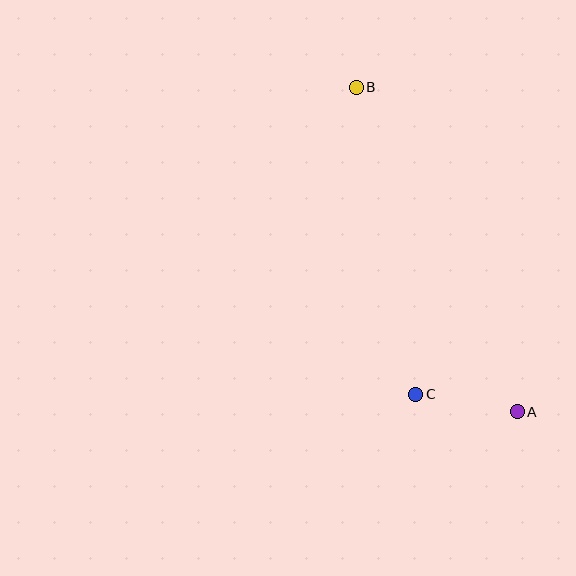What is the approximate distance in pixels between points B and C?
The distance between B and C is approximately 312 pixels.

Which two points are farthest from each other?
Points A and B are farthest from each other.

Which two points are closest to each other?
Points A and C are closest to each other.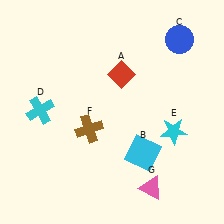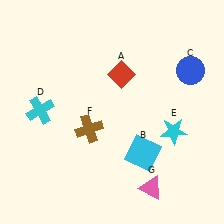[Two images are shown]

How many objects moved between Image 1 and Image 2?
1 object moved between the two images.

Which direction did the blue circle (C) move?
The blue circle (C) moved down.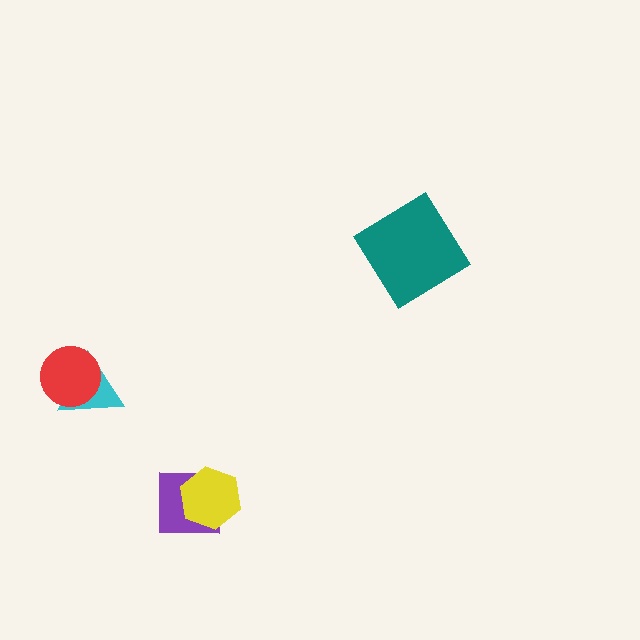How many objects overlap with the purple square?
1 object overlaps with the purple square.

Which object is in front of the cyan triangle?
The red circle is in front of the cyan triangle.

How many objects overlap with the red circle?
1 object overlaps with the red circle.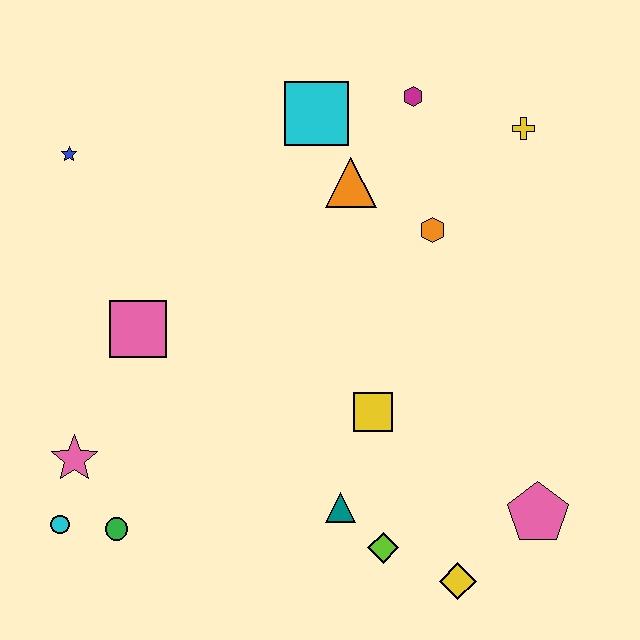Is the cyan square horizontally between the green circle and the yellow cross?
Yes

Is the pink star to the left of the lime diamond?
Yes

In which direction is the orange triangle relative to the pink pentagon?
The orange triangle is above the pink pentagon.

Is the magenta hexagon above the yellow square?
Yes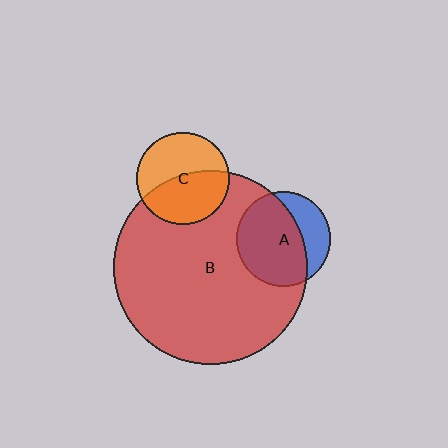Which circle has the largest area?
Circle B (red).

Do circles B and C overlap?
Yes.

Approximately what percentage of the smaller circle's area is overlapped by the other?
Approximately 50%.